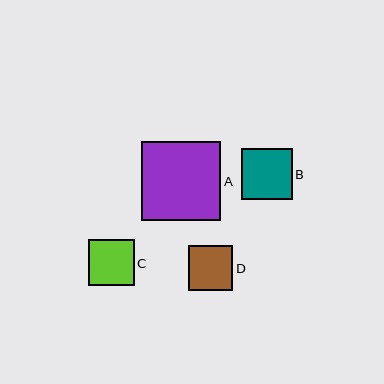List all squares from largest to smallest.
From largest to smallest: A, B, C, D.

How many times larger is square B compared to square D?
Square B is approximately 1.1 times the size of square D.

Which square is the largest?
Square A is the largest with a size of approximately 80 pixels.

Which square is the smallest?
Square D is the smallest with a size of approximately 45 pixels.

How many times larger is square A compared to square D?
Square A is approximately 1.8 times the size of square D.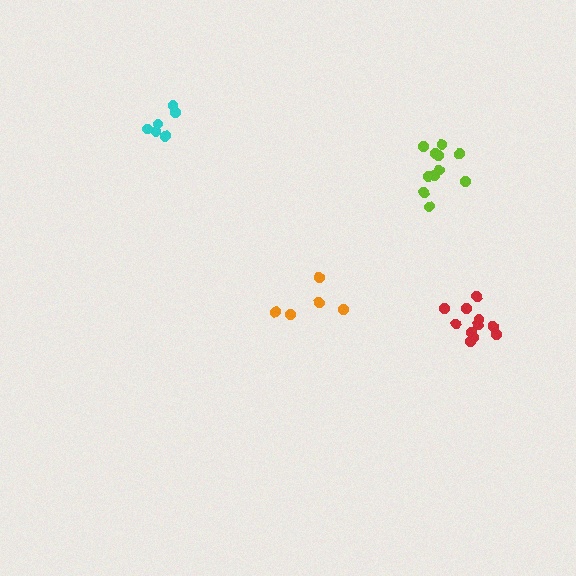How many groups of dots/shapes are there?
There are 4 groups.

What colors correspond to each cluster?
The clusters are colored: red, orange, lime, cyan.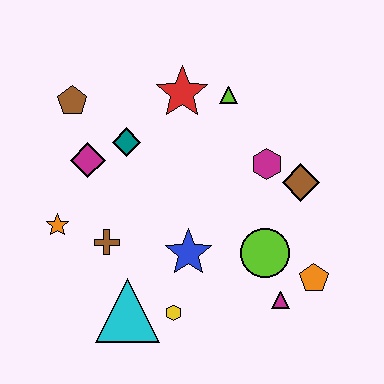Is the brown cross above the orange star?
No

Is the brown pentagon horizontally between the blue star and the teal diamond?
No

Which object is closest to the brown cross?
The orange star is closest to the brown cross.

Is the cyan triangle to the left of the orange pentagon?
Yes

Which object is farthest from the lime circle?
The brown pentagon is farthest from the lime circle.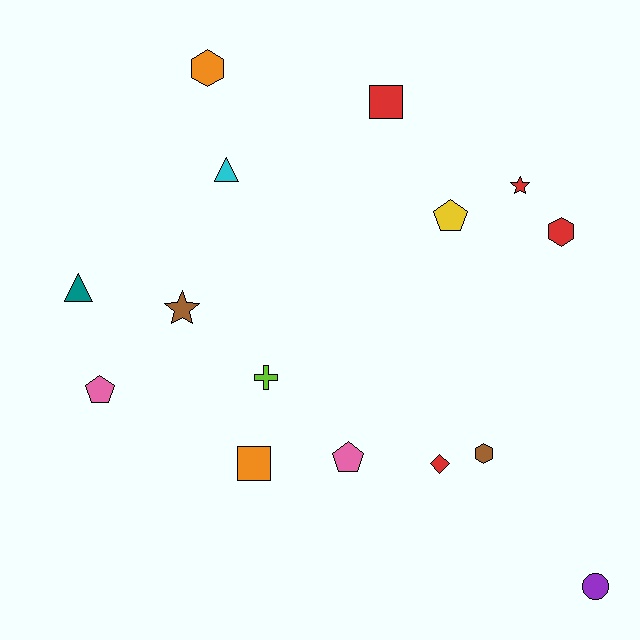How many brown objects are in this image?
There are 2 brown objects.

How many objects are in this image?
There are 15 objects.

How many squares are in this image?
There are 2 squares.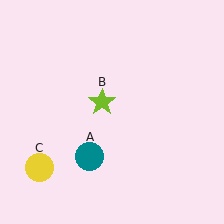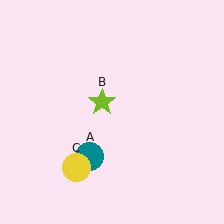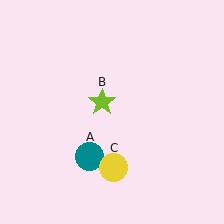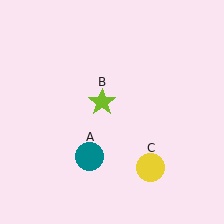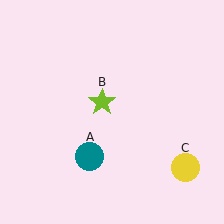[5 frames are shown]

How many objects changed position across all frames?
1 object changed position: yellow circle (object C).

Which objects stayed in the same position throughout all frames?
Teal circle (object A) and lime star (object B) remained stationary.